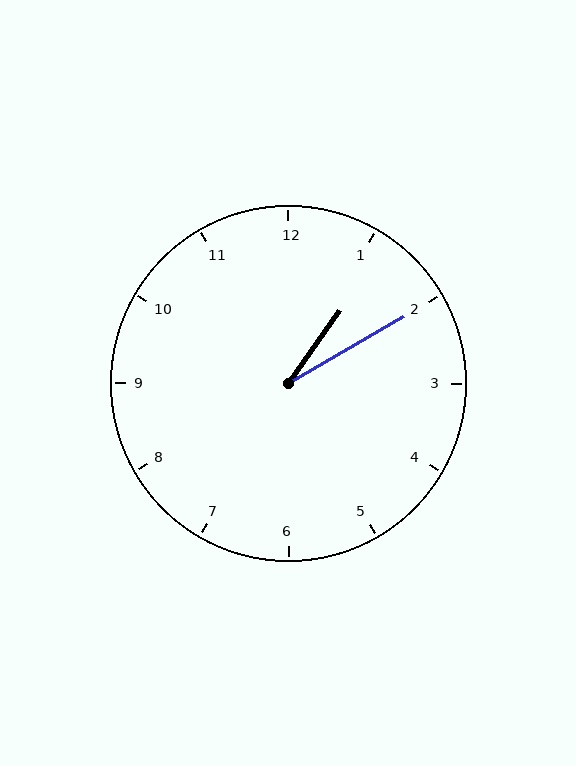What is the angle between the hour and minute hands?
Approximately 25 degrees.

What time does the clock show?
1:10.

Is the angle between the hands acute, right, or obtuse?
It is acute.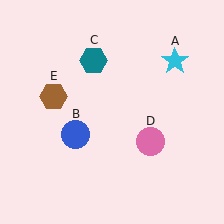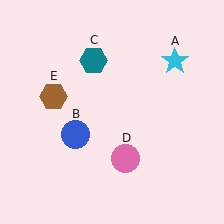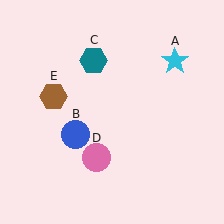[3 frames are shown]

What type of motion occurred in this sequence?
The pink circle (object D) rotated clockwise around the center of the scene.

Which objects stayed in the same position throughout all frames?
Cyan star (object A) and blue circle (object B) and teal hexagon (object C) and brown hexagon (object E) remained stationary.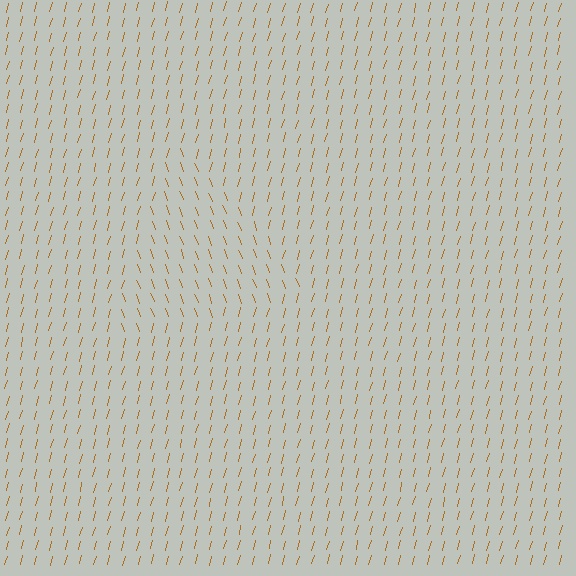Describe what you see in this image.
The image is filled with small brown line segments. A triangle region in the image has lines oriented differently from the surrounding lines, creating a visible texture boundary.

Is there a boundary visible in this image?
Yes, there is a texture boundary formed by a change in line orientation.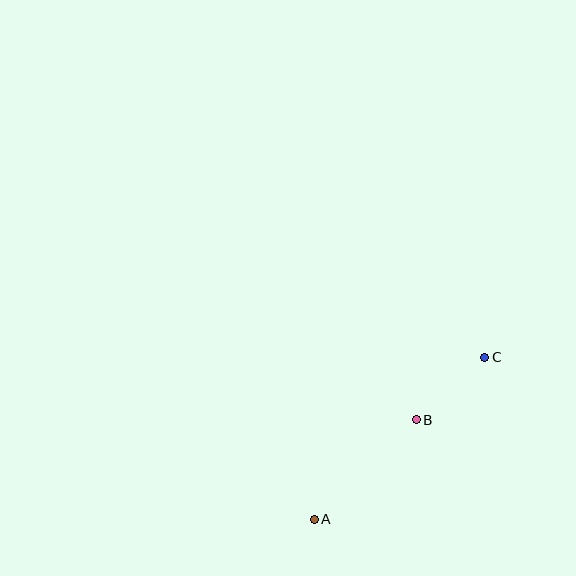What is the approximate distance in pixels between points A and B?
The distance between A and B is approximately 143 pixels.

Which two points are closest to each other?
Points B and C are closest to each other.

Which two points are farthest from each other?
Points A and C are farthest from each other.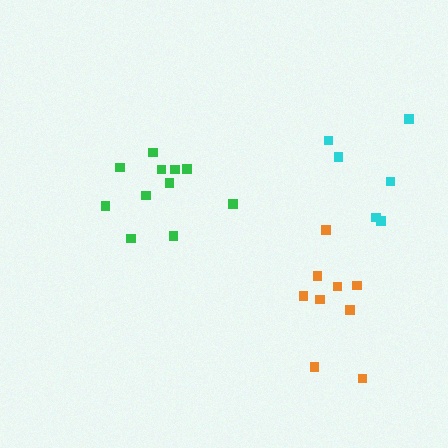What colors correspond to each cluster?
The clusters are colored: orange, cyan, green.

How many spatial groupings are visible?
There are 3 spatial groupings.